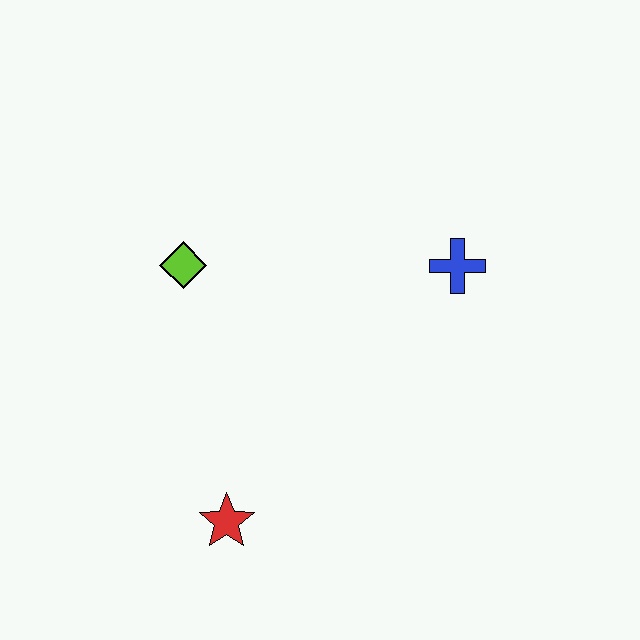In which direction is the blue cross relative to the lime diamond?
The blue cross is to the right of the lime diamond.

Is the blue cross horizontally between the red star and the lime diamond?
No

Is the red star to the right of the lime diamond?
Yes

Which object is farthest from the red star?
The blue cross is farthest from the red star.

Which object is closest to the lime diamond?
The red star is closest to the lime diamond.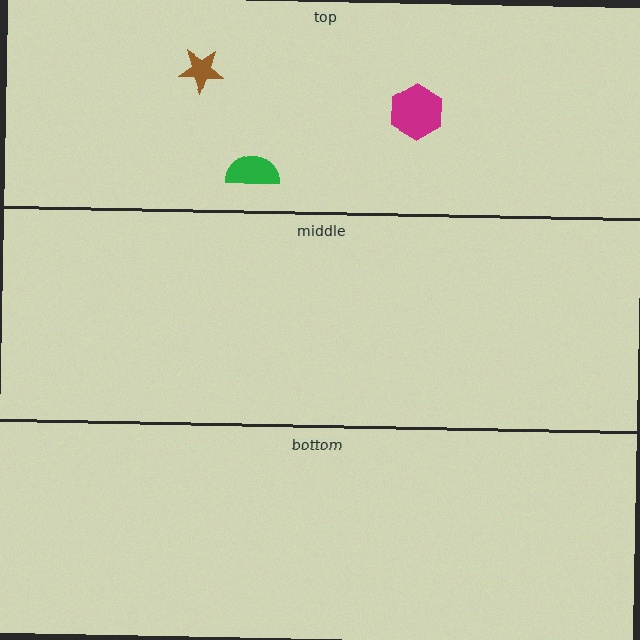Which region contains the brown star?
The top region.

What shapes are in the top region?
The brown star, the green semicircle, the magenta hexagon.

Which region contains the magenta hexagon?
The top region.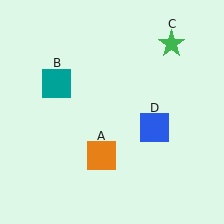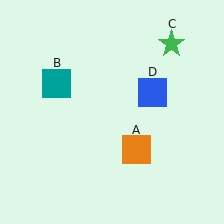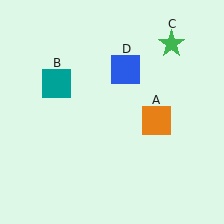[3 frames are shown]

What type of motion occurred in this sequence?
The orange square (object A), blue square (object D) rotated counterclockwise around the center of the scene.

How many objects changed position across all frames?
2 objects changed position: orange square (object A), blue square (object D).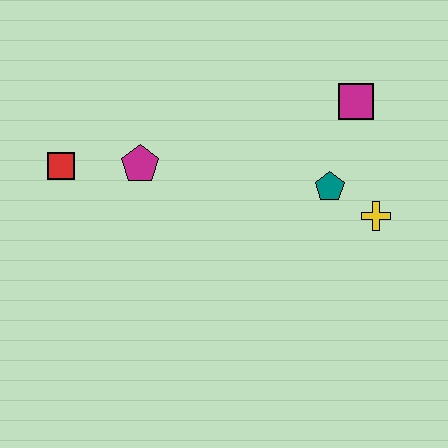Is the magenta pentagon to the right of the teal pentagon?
No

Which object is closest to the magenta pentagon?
The red square is closest to the magenta pentagon.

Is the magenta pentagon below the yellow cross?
No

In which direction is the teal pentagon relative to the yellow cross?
The teal pentagon is to the left of the yellow cross.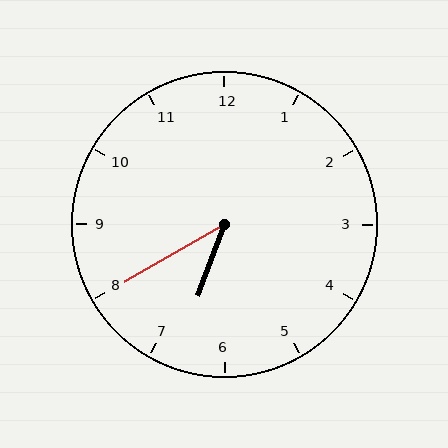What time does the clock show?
6:40.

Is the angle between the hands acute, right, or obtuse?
It is acute.